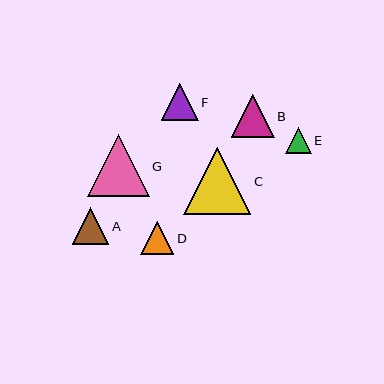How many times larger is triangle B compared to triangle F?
Triangle B is approximately 1.1 times the size of triangle F.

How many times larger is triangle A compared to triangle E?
Triangle A is approximately 1.4 times the size of triangle E.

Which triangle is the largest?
Triangle C is the largest with a size of approximately 67 pixels.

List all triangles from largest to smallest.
From largest to smallest: C, G, B, F, A, D, E.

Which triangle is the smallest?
Triangle E is the smallest with a size of approximately 26 pixels.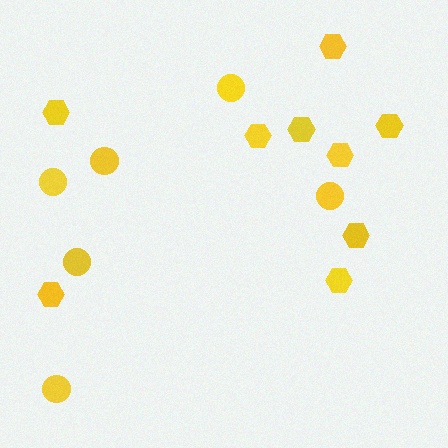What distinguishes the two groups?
There are 2 groups: one group of hexagons (9) and one group of circles (6).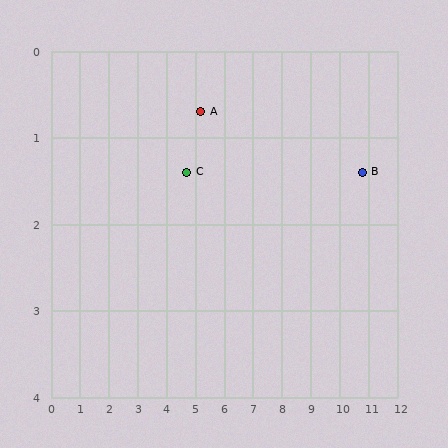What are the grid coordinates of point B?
Point B is at approximately (10.8, 1.4).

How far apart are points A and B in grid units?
Points A and B are about 5.6 grid units apart.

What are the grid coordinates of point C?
Point C is at approximately (4.7, 1.4).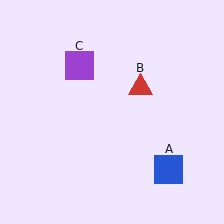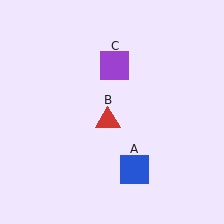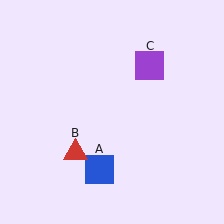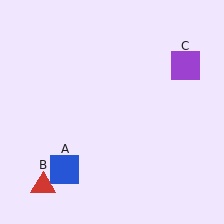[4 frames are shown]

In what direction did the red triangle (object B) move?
The red triangle (object B) moved down and to the left.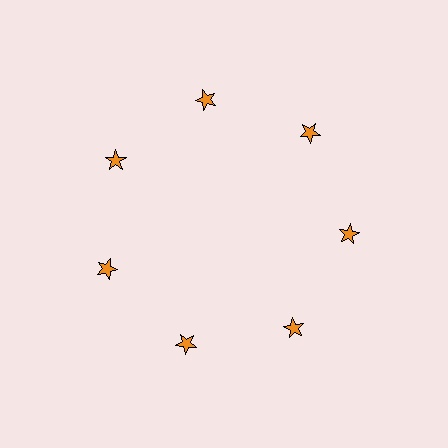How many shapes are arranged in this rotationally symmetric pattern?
There are 7 shapes, arranged in 7 groups of 1.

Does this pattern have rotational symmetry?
Yes, this pattern has 7-fold rotational symmetry. It looks the same after rotating 51 degrees around the center.